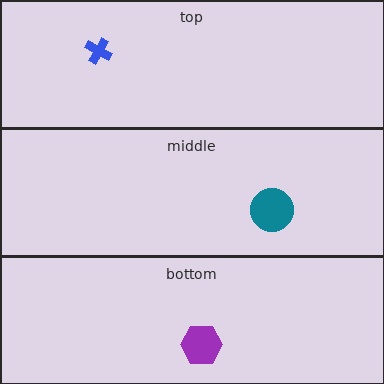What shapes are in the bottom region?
The purple hexagon.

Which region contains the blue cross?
The top region.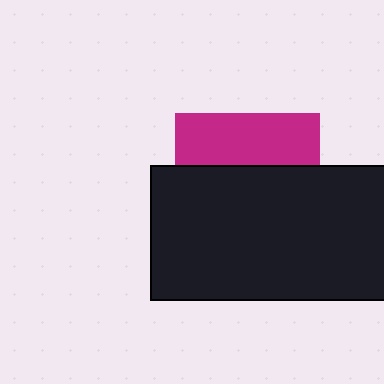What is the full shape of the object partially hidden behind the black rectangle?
The partially hidden object is a magenta square.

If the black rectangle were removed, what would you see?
You would see the complete magenta square.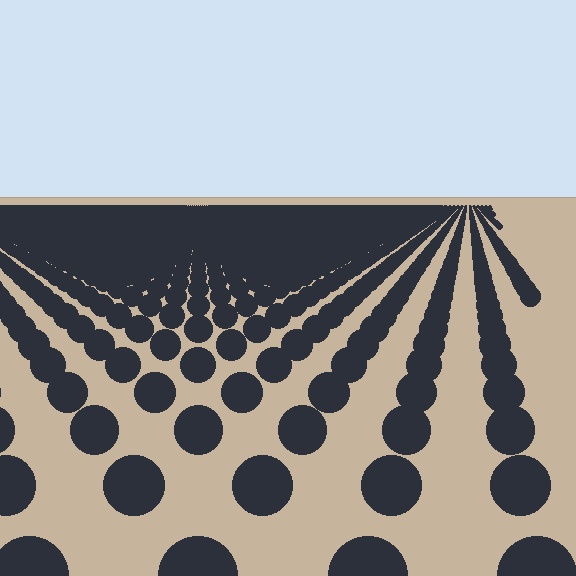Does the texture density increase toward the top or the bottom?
Density increases toward the top.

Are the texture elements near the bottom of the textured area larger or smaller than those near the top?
Larger. Near the bottom, elements are closer to the viewer and appear at a bigger on-screen size.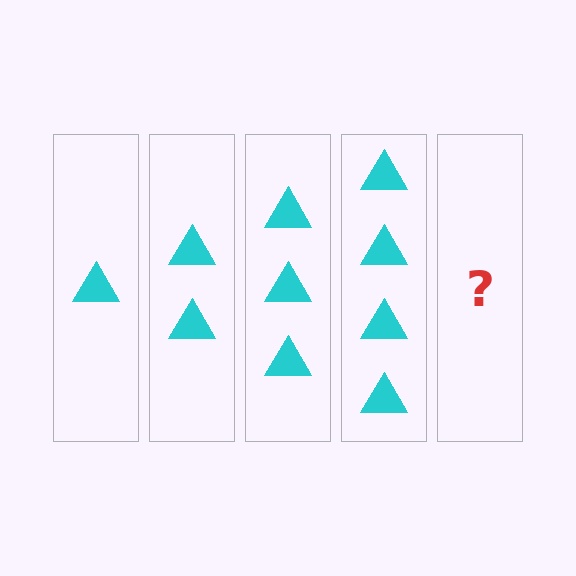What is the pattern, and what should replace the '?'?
The pattern is that each step adds one more triangle. The '?' should be 5 triangles.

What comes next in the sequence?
The next element should be 5 triangles.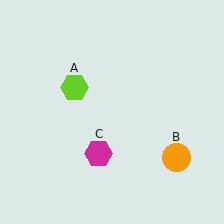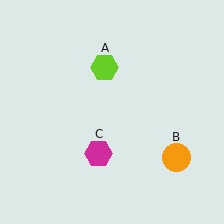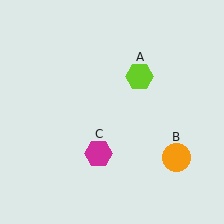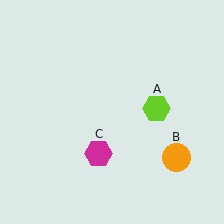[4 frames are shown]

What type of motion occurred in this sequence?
The lime hexagon (object A) rotated clockwise around the center of the scene.